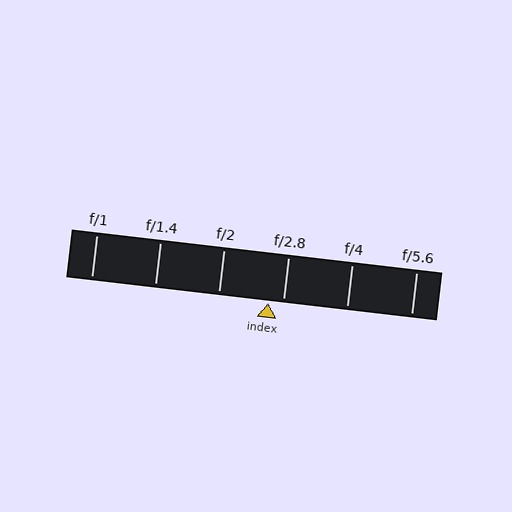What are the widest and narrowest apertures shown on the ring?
The widest aperture shown is f/1 and the narrowest is f/5.6.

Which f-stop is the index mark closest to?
The index mark is closest to f/2.8.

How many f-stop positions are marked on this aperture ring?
There are 6 f-stop positions marked.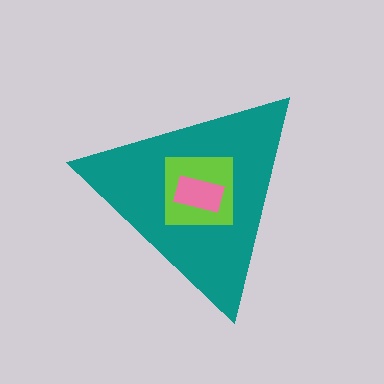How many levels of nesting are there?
3.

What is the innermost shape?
The pink rectangle.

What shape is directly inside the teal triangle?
The lime square.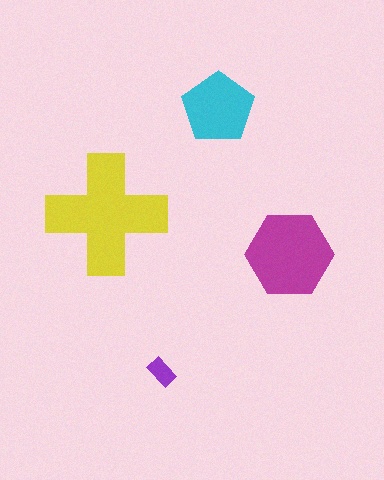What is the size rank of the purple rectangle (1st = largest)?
4th.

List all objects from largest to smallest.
The yellow cross, the magenta hexagon, the cyan pentagon, the purple rectangle.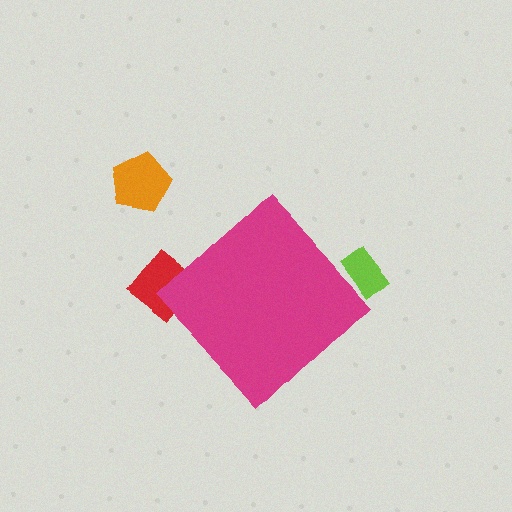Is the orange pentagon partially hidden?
No, the orange pentagon is fully visible.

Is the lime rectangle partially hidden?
Yes, the lime rectangle is partially hidden behind the magenta diamond.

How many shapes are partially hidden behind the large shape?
2 shapes are partially hidden.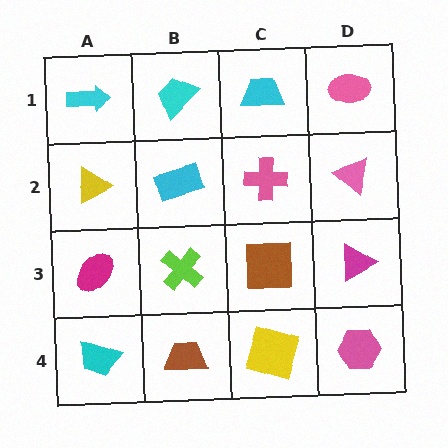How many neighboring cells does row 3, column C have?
4.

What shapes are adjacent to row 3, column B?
A cyan rectangle (row 2, column B), a brown trapezoid (row 4, column B), a magenta ellipse (row 3, column A), a brown square (row 3, column C).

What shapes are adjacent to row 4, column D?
A magenta triangle (row 3, column D), a yellow square (row 4, column C).